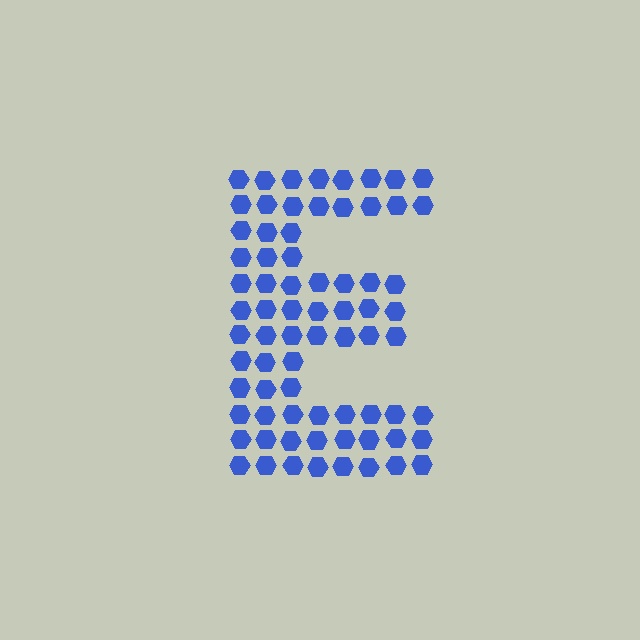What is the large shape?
The large shape is the letter E.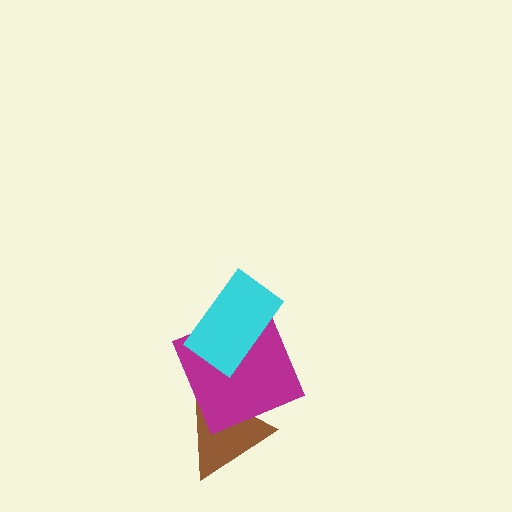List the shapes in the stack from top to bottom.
From top to bottom: the cyan rectangle, the magenta square, the brown triangle.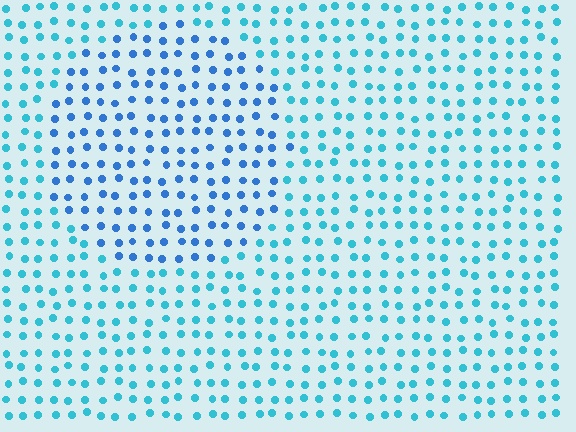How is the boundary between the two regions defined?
The boundary is defined purely by a slight shift in hue (about 28 degrees). Spacing, size, and orientation are identical on both sides.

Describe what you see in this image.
The image is filled with small cyan elements in a uniform arrangement. A circle-shaped region is visible where the elements are tinted to a slightly different hue, forming a subtle color boundary.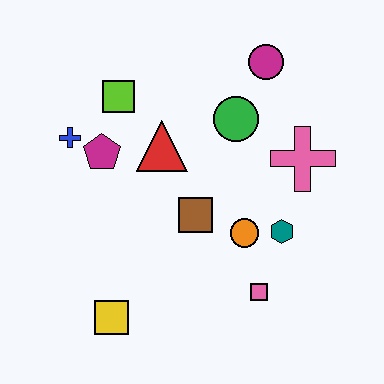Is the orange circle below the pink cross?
Yes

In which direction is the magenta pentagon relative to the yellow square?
The magenta pentagon is above the yellow square.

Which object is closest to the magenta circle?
The green circle is closest to the magenta circle.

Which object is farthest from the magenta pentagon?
The pink square is farthest from the magenta pentagon.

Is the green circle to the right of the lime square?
Yes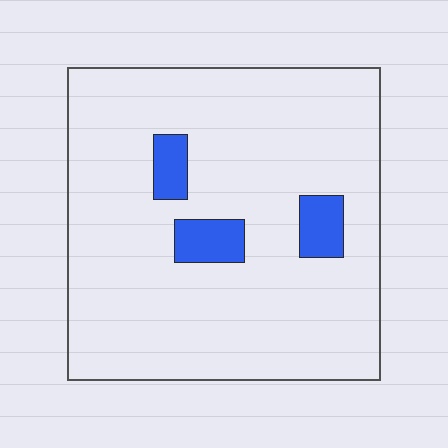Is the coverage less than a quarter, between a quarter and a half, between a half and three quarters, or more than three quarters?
Less than a quarter.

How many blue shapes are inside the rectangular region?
3.